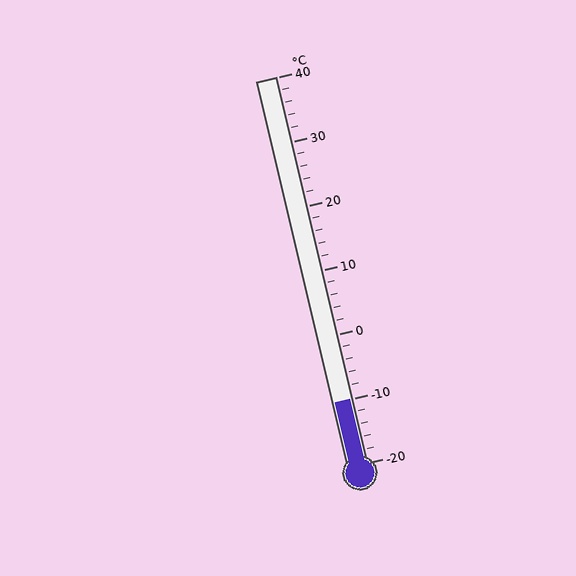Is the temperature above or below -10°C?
The temperature is at -10°C.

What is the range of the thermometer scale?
The thermometer scale ranges from -20°C to 40°C.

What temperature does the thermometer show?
The thermometer shows approximately -10°C.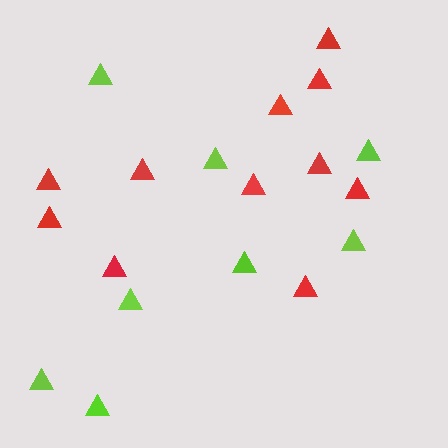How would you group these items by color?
There are 2 groups: one group of red triangles (11) and one group of lime triangles (8).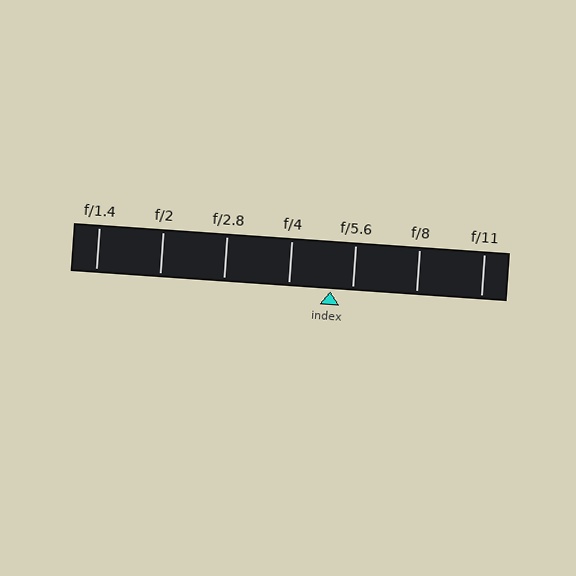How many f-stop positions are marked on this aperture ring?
There are 7 f-stop positions marked.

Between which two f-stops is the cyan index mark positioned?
The index mark is between f/4 and f/5.6.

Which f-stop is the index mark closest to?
The index mark is closest to f/5.6.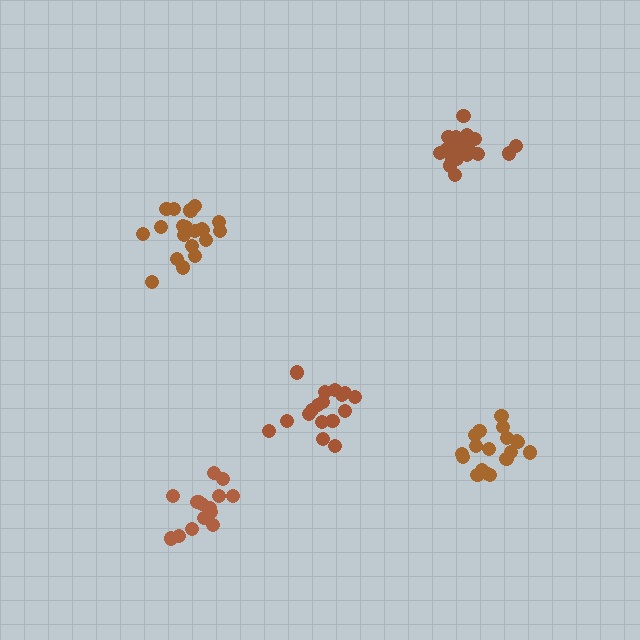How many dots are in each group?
Group 1: 17 dots, Group 2: 15 dots, Group 3: 21 dots, Group 4: 18 dots, Group 5: 20 dots (91 total).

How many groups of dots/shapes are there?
There are 5 groups.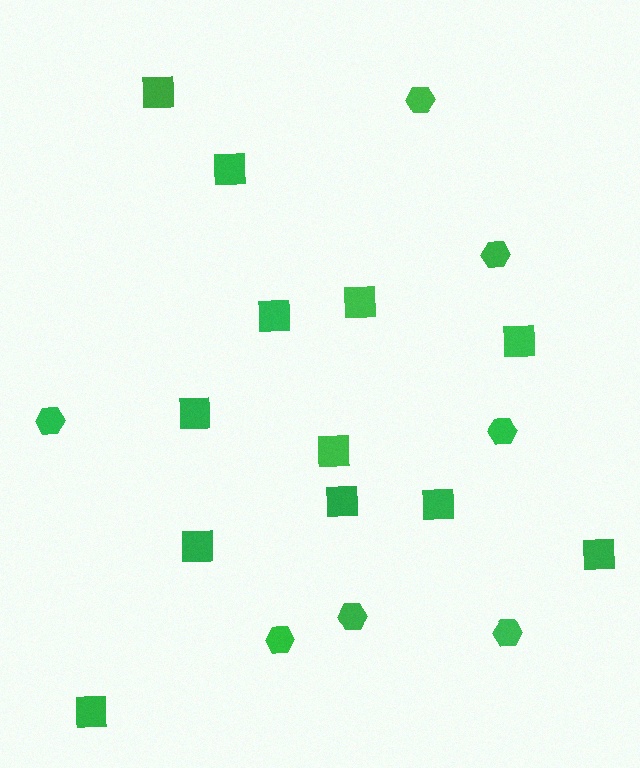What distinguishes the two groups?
There are 2 groups: one group of hexagons (7) and one group of squares (12).